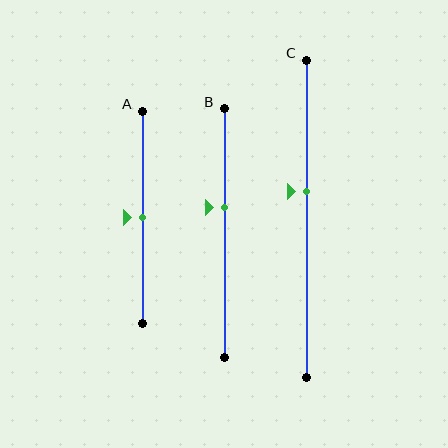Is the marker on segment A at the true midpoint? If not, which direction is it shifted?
Yes, the marker on segment A is at the true midpoint.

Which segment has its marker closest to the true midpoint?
Segment A has its marker closest to the true midpoint.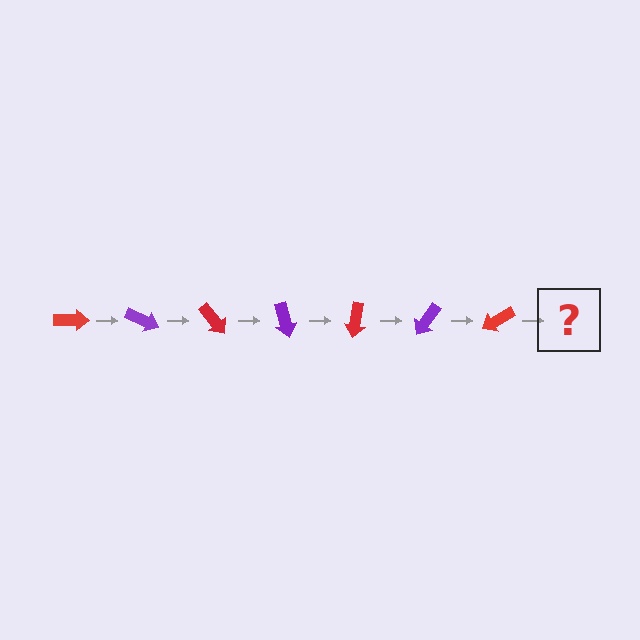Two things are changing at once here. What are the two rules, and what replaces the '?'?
The two rules are that it rotates 25 degrees each step and the color cycles through red and purple. The '?' should be a purple arrow, rotated 175 degrees from the start.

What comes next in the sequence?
The next element should be a purple arrow, rotated 175 degrees from the start.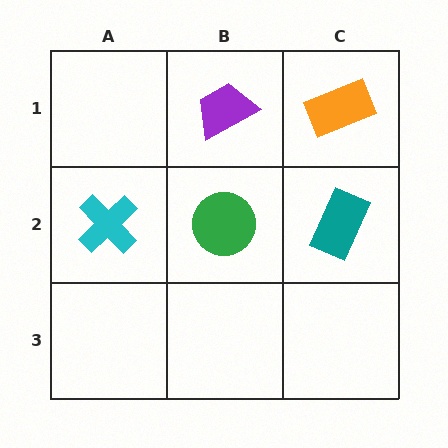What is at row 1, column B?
A purple trapezoid.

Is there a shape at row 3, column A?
No, that cell is empty.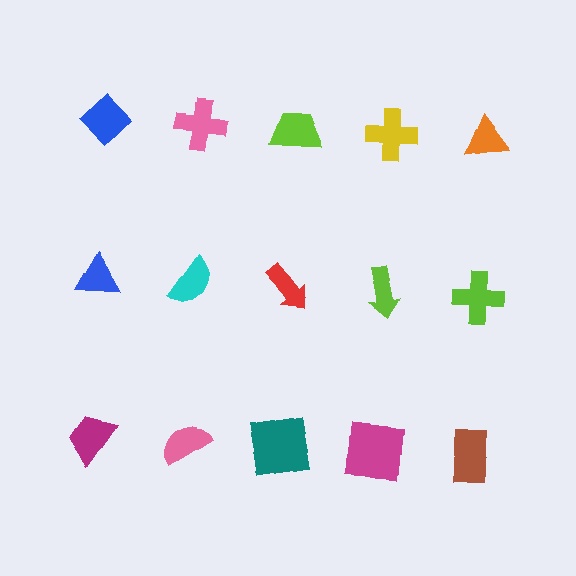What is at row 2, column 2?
A cyan semicircle.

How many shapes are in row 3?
5 shapes.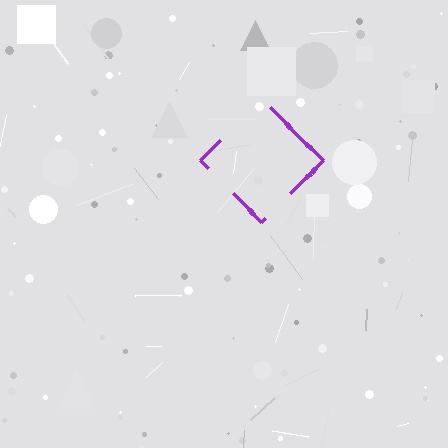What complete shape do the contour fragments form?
The contour fragments form a diamond.